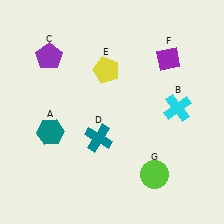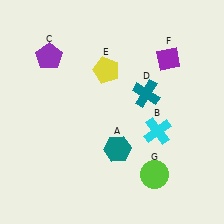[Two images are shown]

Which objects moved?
The objects that moved are: the teal hexagon (A), the cyan cross (B), the teal cross (D).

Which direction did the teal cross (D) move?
The teal cross (D) moved right.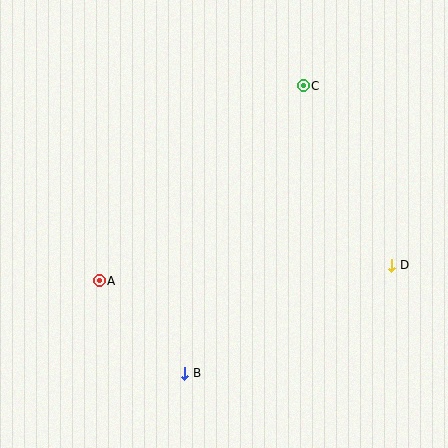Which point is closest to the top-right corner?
Point C is closest to the top-right corner.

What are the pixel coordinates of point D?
Point D is at (392, 265).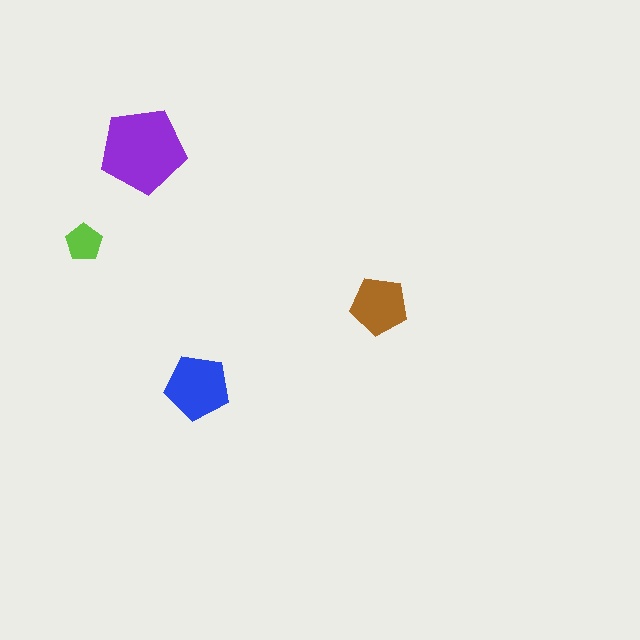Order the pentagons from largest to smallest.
the purple one, the blue one, the brown one, the lime one.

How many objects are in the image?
There are 4 objects in the image.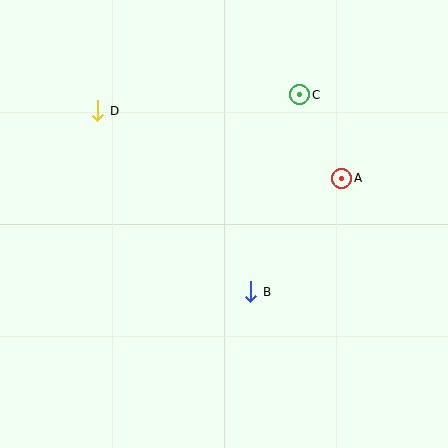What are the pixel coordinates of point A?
Point A is at (342, 178).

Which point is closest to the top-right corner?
Point C is closest to the top-right corner.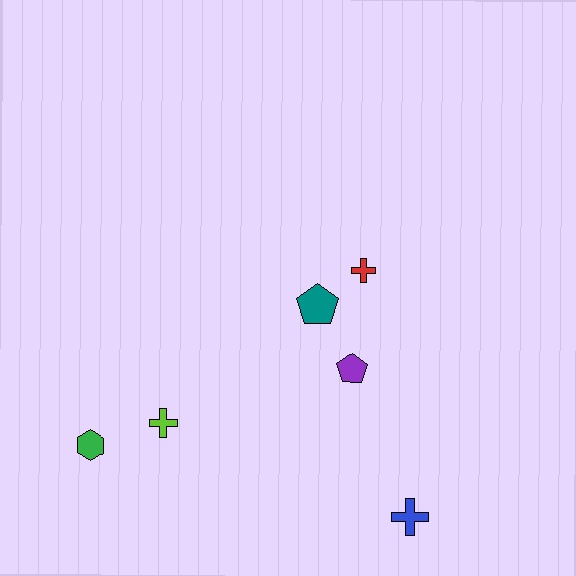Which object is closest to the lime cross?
The green hexagon is closest to the lime cross.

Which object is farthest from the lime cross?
The blue cross is farthest from the lime cross.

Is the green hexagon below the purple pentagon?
Yes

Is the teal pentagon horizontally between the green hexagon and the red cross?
Yes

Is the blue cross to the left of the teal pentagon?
No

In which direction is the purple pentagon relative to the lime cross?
The purple pentagon is to the right of the lime cross.